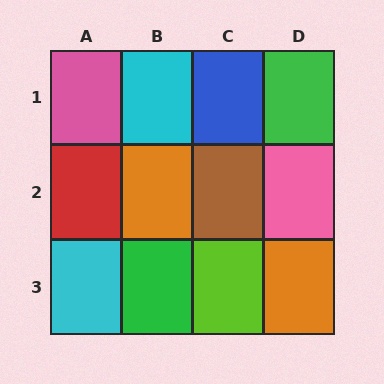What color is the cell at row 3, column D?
Orange.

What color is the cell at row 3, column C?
Lime.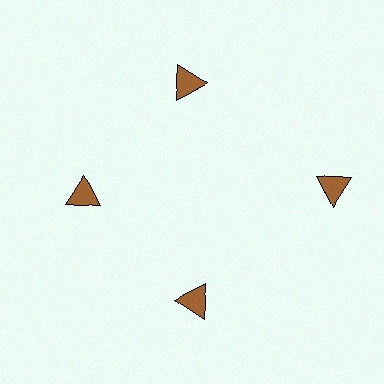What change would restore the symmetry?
The symmetry would be restored by moving it inward, back onto the ring so that all 4 triangles sit at equal angles and equal distance from the center.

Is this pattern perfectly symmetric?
No. The 4 brown triangles are arranged in a ring, but one element near the 3 o'clock position is pushed outward from the center, breaking the 4-fold rotational symmetry.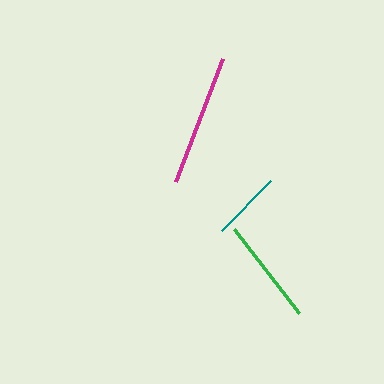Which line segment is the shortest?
The teal line is the shortest at approximately 71 pixels.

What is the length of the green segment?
The green segment is approximately 107 pixels long.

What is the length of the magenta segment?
The magenta segment is approximately 132 pixels long.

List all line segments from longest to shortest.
From longest to shortest: magenta, green, teal.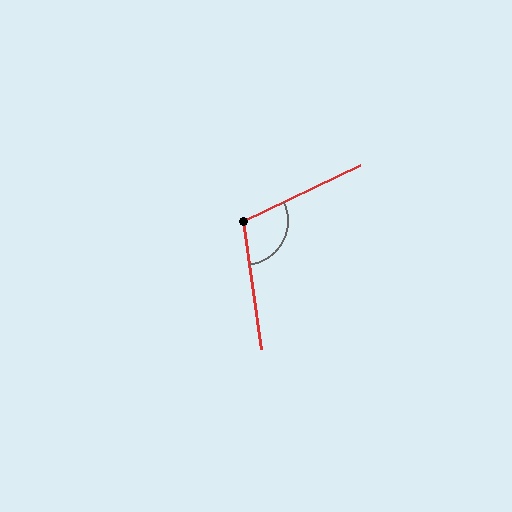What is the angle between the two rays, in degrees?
Approximately 107 degrees.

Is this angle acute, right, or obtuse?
It is obtuse.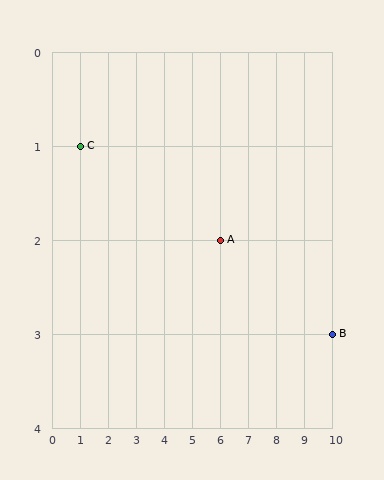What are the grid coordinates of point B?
Point B is at grid coordinates (10, 3).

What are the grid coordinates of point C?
Point C is at grid coordinates (1, 1).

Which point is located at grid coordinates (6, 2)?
Point A is at (6, 2).